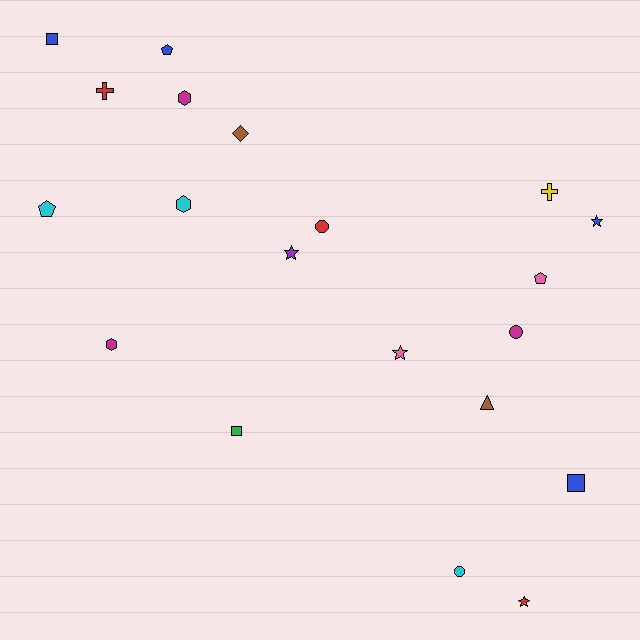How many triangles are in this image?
There is 1 triangle.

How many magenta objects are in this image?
There are 3 magenta objects.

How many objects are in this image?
There are 20 objects.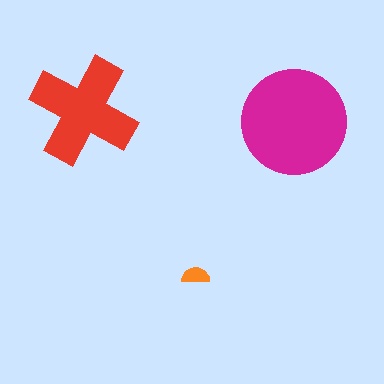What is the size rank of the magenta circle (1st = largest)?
1st.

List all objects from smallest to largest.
The orange semicircle, the red cross, the magenta circle.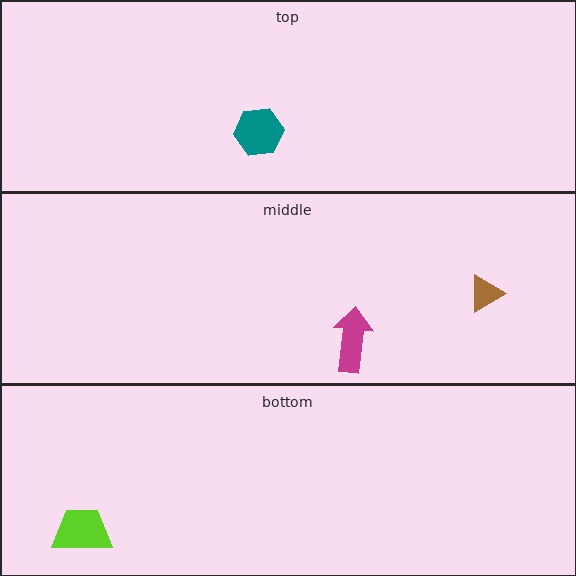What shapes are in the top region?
The teal hexagon.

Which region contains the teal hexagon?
The top region.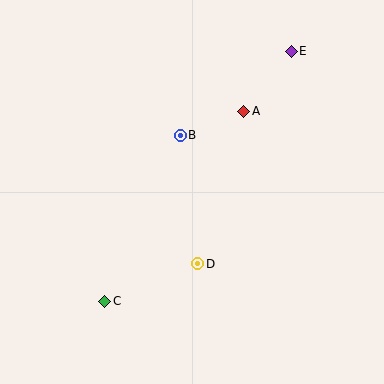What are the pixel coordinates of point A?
Point A is at (244, 111).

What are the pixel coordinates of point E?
Point E is at (291, 51).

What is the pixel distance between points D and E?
The distance between D and E is 232 pixels.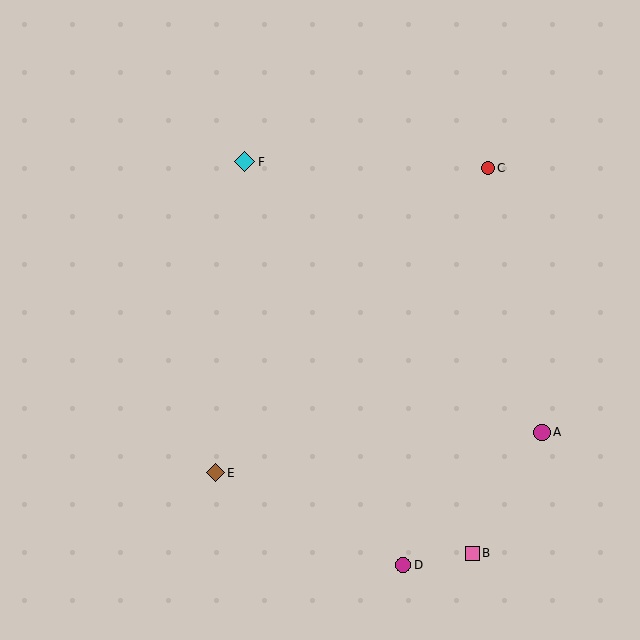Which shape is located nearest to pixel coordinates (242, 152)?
The cyan diamond (labeled F) at (245, 162) is nearest to that location.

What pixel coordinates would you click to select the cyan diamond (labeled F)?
Click at (245, 162) to select the cyan diamond F.